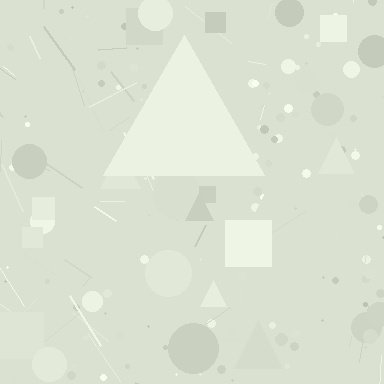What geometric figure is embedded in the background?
A triangle is embedded in the background.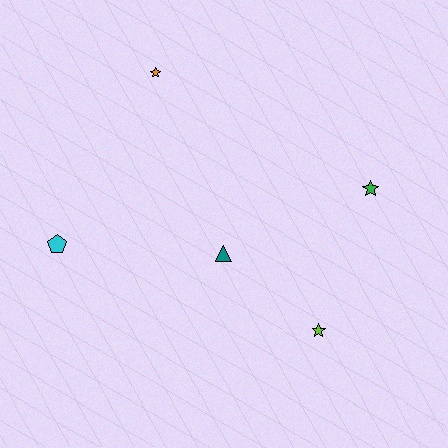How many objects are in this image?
There are 5 objects.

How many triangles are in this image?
There is 1 triangle.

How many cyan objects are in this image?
There is 1 cyan object.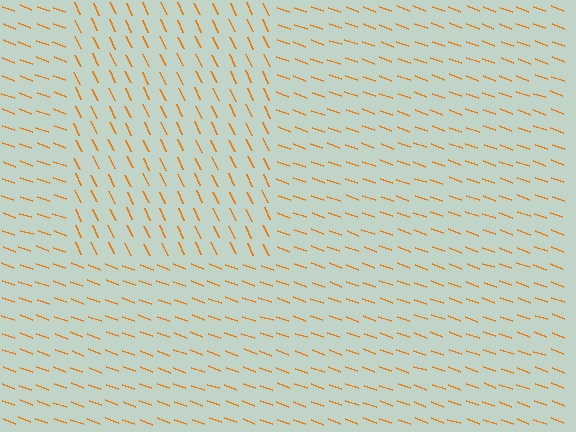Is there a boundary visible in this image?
Yes, there is a texture boundary formed by a change in line orientation.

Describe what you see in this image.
The image is filled with small orange line segments. A rectangle region in the image has lines oriented differently from the surrounding lines, creating a visible texture boundary.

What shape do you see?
I see a rectangle.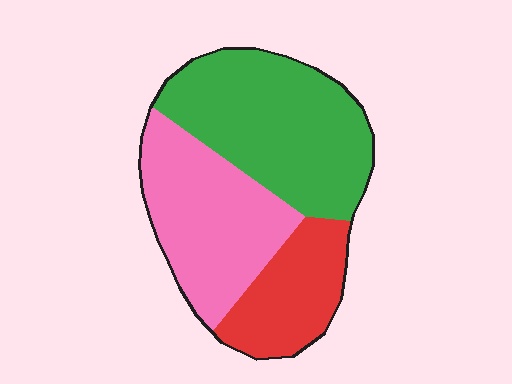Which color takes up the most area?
Green, at roughly 45%.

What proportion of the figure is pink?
Pink takes up between a quarter and a half of the figure.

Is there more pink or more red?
Pink.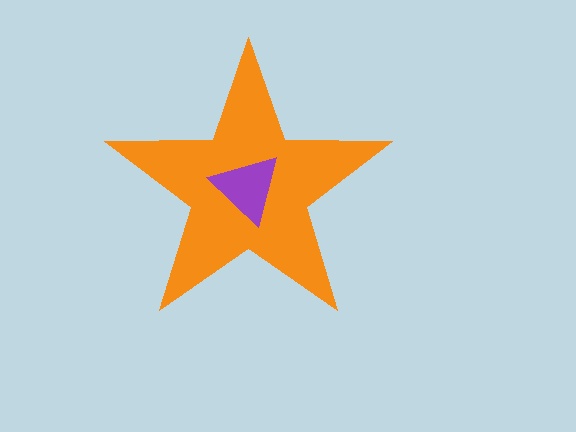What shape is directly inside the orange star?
The purple triangle.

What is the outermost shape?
The orange star.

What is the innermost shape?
The purple triangle.